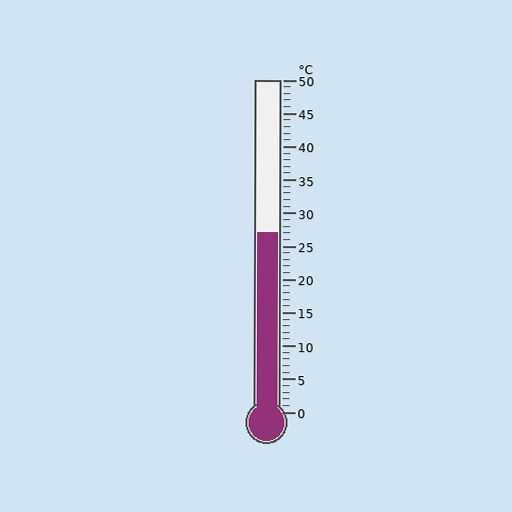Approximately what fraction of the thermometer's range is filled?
The thermometer is filled to approximately 55% of its range.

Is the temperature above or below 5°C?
The temperature is above 5°C.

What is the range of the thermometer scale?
The thermometer scale ranges from 0°C to 50°C.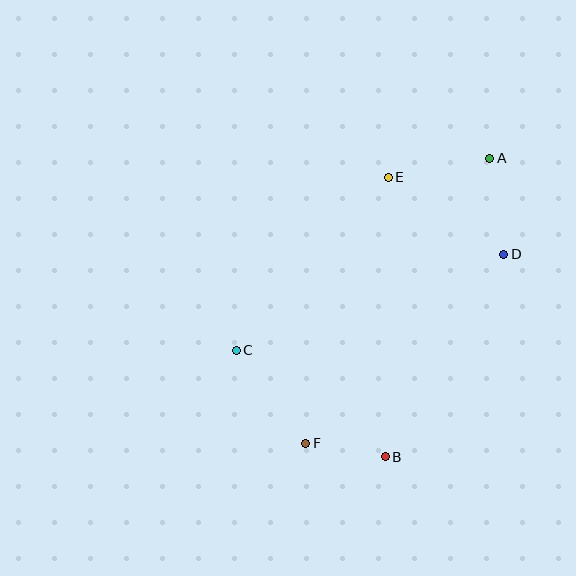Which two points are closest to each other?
Points B and F are closest to each other.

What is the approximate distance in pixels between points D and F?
The distance between D and F is approximately 273 pixels.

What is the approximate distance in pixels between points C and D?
The distance between C and D is approximately 284 pixels.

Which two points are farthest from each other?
Points A and F are farthest from each other.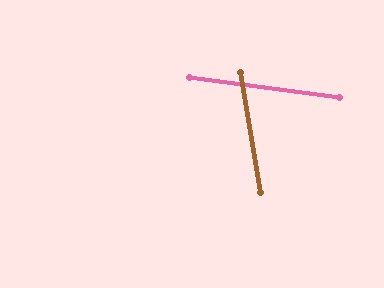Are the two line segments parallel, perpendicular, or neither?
Neither parallel nor perpendicular — they differ by about 73°.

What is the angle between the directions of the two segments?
Approximately 73 degrees.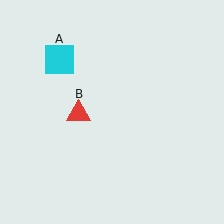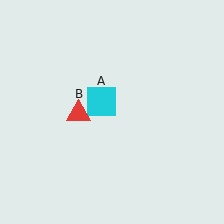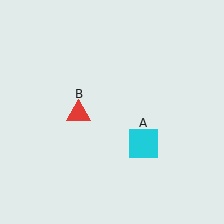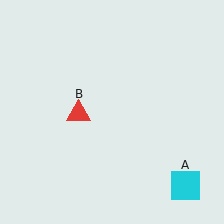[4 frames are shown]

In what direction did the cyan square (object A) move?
The cyan square (object A) moved down and to the right.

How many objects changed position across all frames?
1 object changed position: cyan square (object A).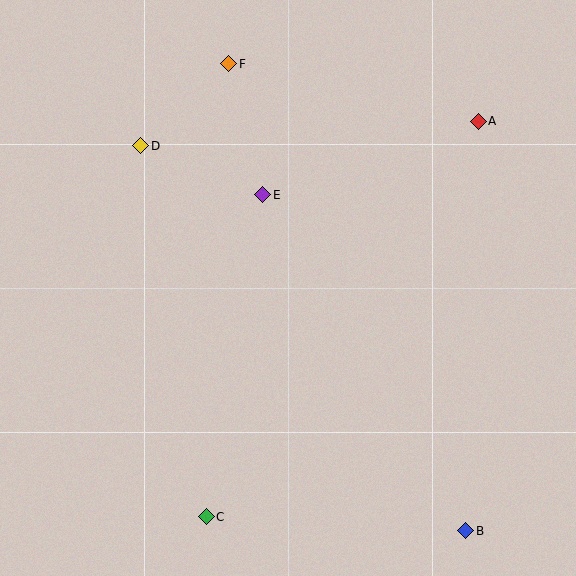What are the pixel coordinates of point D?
Point D is at (141, 146).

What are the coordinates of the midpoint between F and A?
The midpoint between F and A is at (354, 92).